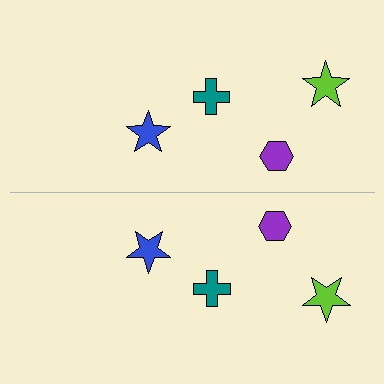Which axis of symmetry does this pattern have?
The pattern has a horizontal axis of symmetry running through the center of the image.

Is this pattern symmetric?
Yes, this pattern has bilateral (reflection) symmetry.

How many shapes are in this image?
There are 8 shapes in this image.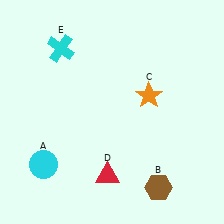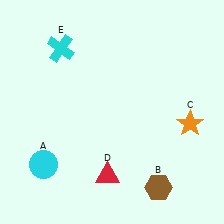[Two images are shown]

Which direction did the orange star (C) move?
The orange star (C) moved right.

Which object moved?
The orange star (C) moved right.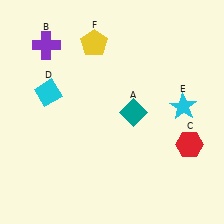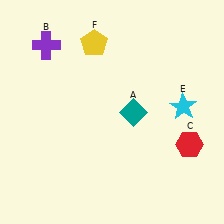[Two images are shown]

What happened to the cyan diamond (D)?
The cyan diamond (D) was removed in Image 2. It was in the top-left area of Image 1.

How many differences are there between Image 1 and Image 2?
There is 1 difference between the two images.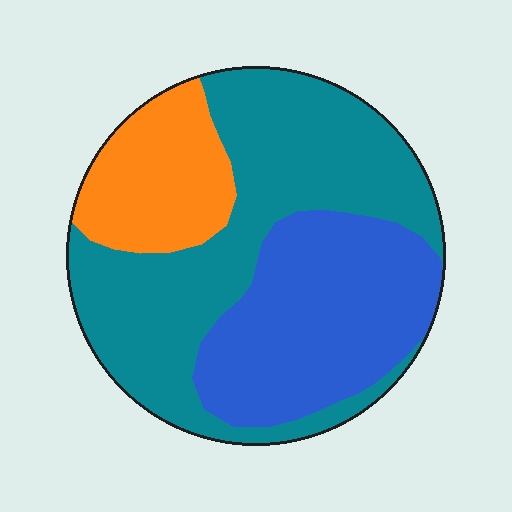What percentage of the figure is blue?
Blue covers around 35% of the figure.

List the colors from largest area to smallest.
From largest to smallest: teal, blue, orange.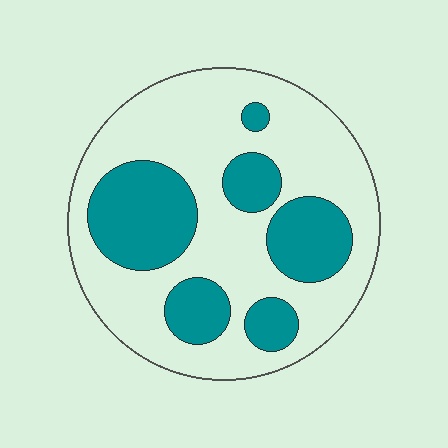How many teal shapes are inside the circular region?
6.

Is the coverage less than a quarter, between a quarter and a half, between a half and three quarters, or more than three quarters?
Between a quarter and a half.